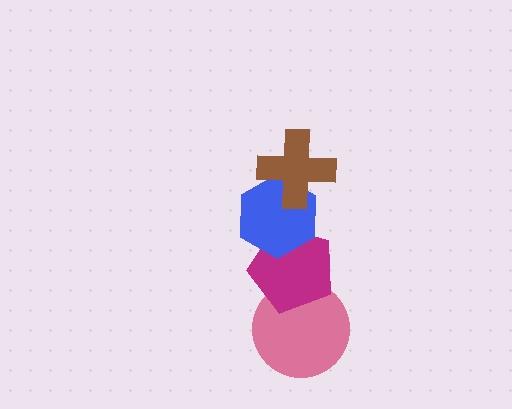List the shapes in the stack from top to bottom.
From top to bottom: the brown cross, the blue hexagon, the magenta pentagon, the pink circle.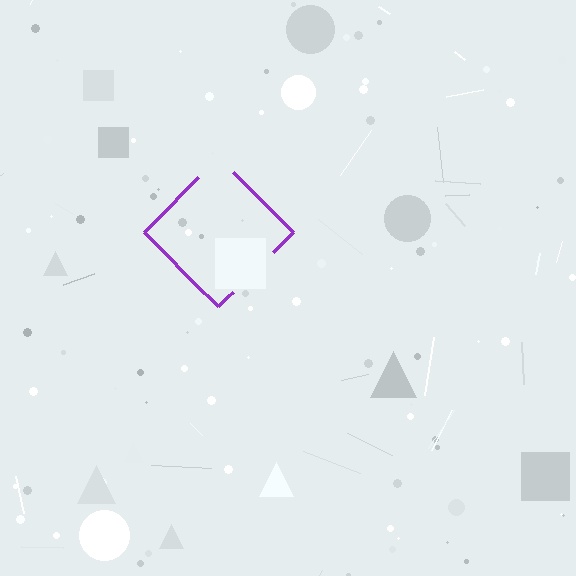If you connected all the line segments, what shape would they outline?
They would outline a diamond.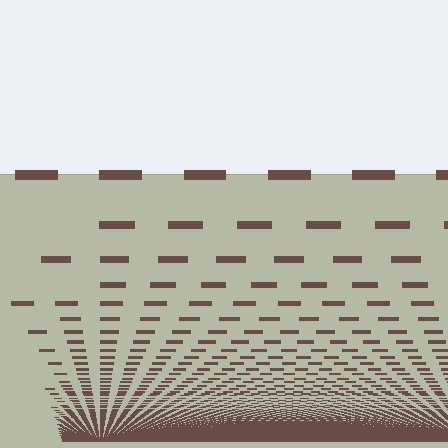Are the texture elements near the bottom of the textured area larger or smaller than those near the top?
Smaller. The gradient is inverted — elements near the bottom are smaller and denser.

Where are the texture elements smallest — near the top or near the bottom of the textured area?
Near the bottom.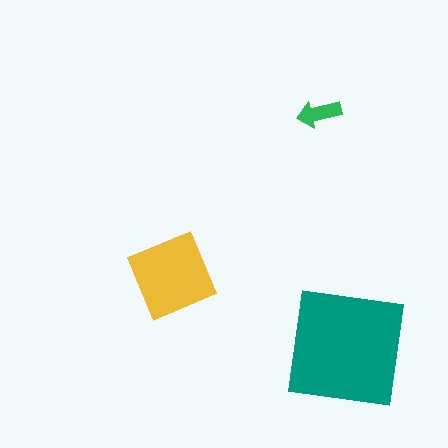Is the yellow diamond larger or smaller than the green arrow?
Larger.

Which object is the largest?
The teal square.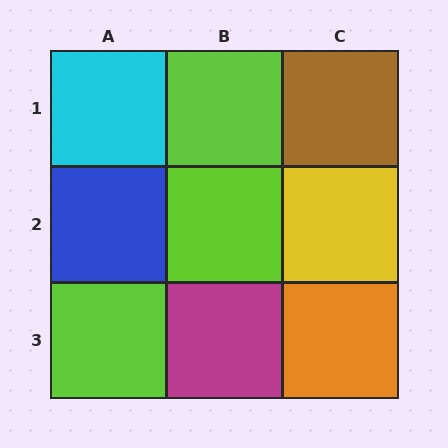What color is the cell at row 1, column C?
Brown.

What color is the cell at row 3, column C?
Orange.